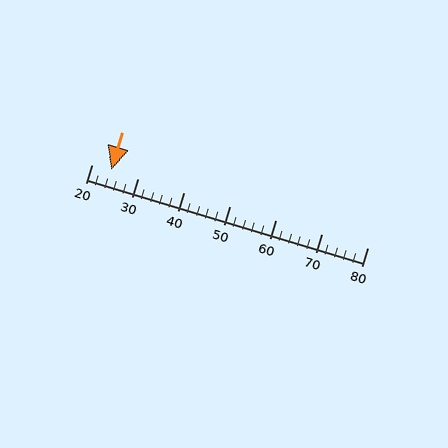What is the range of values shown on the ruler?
The ruler shows values from 20 to 80.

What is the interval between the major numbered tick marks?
The major tick marks are spaced 10 units apart.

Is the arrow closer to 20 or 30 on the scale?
The arrow is closer to 20.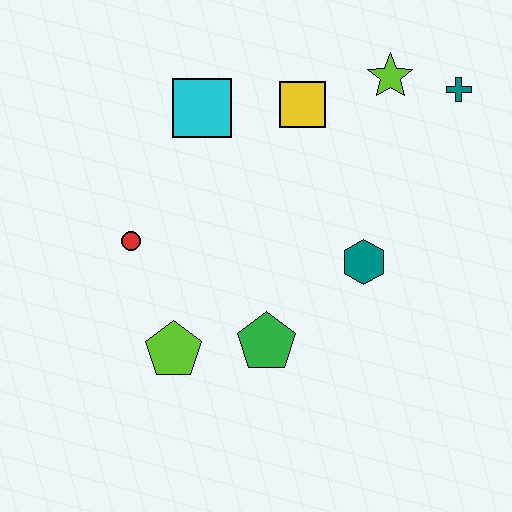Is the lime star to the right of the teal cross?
No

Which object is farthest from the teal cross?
The lime pentagon is farthest from the teal cross.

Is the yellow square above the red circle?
Yes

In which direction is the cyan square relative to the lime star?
The cyan square is to the left of the lime star.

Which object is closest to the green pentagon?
The lime pentagon is closest to the green pentagon.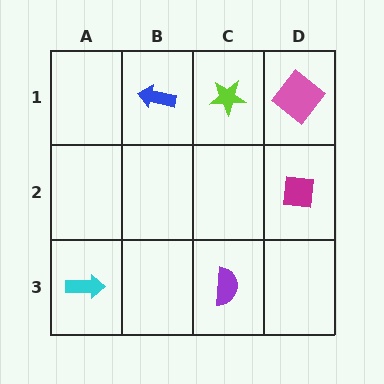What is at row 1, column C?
A lime star.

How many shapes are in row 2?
1 shape.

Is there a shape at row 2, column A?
No, that cell is empty.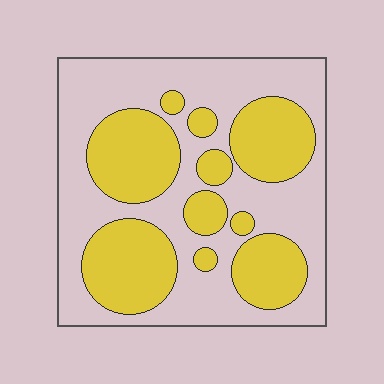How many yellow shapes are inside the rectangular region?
10.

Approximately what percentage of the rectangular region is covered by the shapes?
Approximately 40%.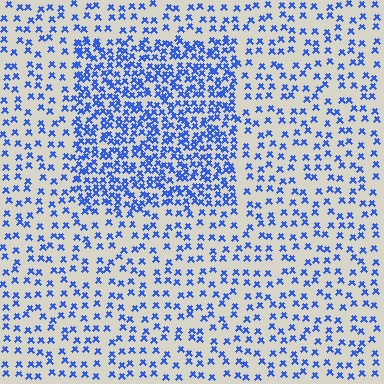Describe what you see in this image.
The image contains small blue elements arranged at two different densities. A rectangle-shaped region is visible where the elements are more densely packed than the surrounding area.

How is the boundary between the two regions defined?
The boundary is defined by a change in element density (approximately 2.3x ratio). All elements are the same color, size, and shape.